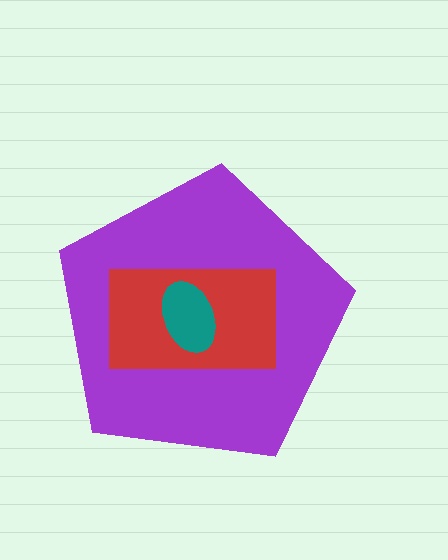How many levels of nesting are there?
3.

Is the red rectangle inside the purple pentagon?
Yes.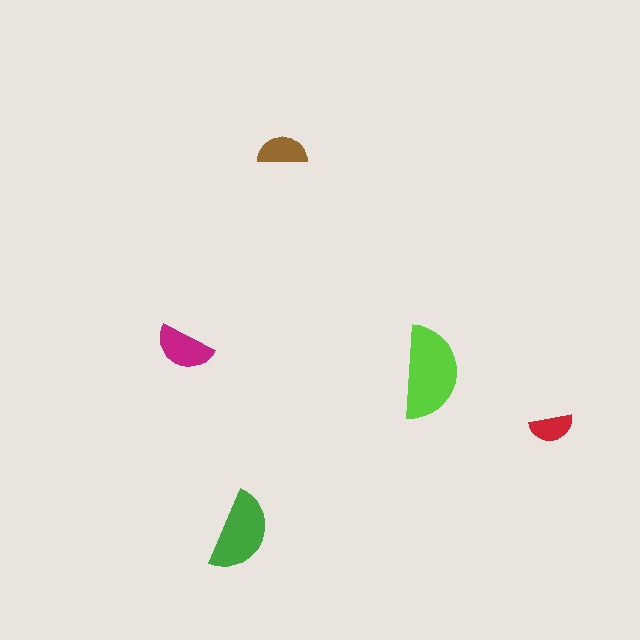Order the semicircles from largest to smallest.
the lime one, the green one, the magenta one, the brown one, the red one.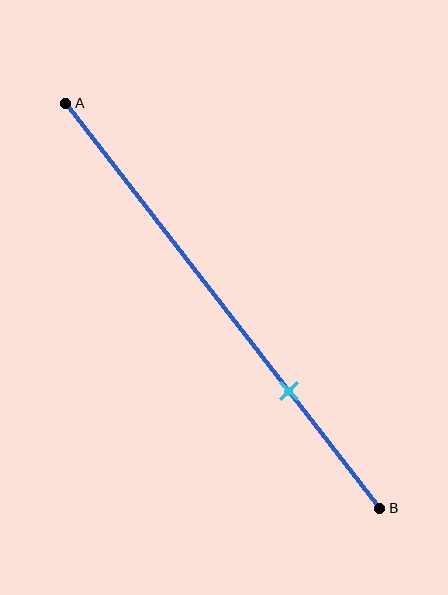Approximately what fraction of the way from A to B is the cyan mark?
The cyan mark is approximately 70% of the way from A to B.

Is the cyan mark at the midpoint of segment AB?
No, the mark is at about 70% from A, not at the 50% midpoint.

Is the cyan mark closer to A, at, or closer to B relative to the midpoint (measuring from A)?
The cyan mark is closer to point B than the midpoint of segment AB.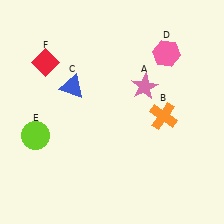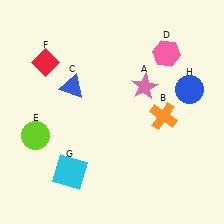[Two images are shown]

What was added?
A cyan square (G), a blue circle (H) were added in Image 2.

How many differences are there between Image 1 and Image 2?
There are 2 differences between the two images.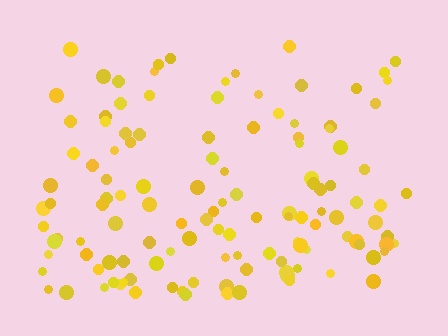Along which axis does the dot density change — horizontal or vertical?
Vertical.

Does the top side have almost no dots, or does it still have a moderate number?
Still a moderate number, just noticeably fewer than the bottom.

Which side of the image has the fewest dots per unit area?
The top.